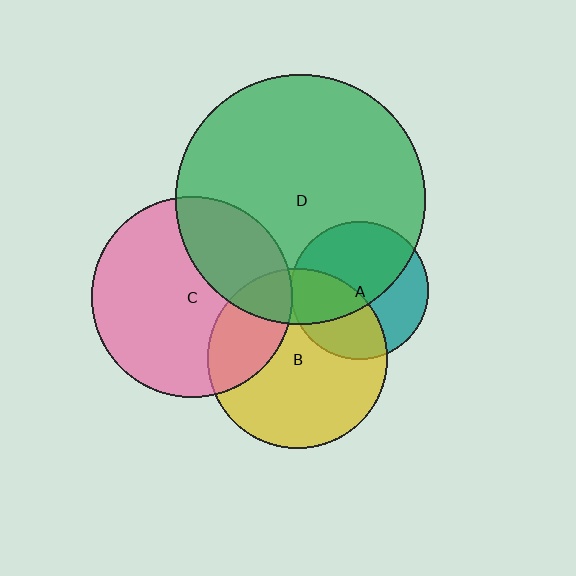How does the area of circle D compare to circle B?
Approximately 1.9 times.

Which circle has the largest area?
Circle D (green).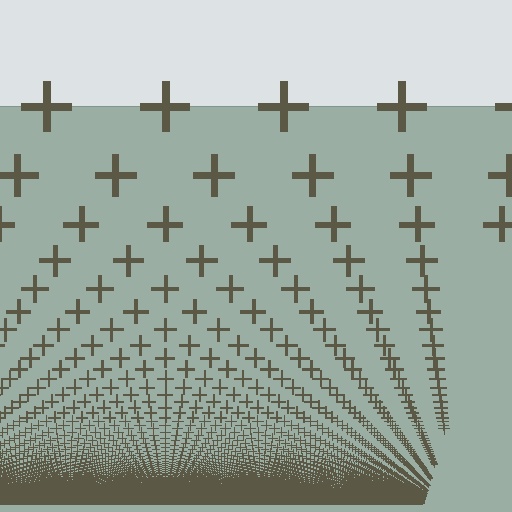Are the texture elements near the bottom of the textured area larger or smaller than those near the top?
Smaller. The gradient is inverted — elements near the bottom are smaller and denser.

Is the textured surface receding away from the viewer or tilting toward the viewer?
The surface appears to tilt toward the viewer. Texture elements get larger and sparser toward the top.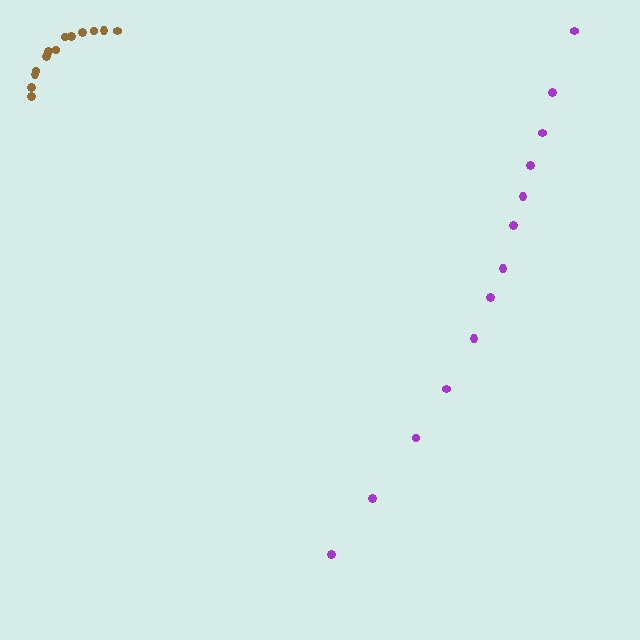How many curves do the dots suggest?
There are 2 distinct paths.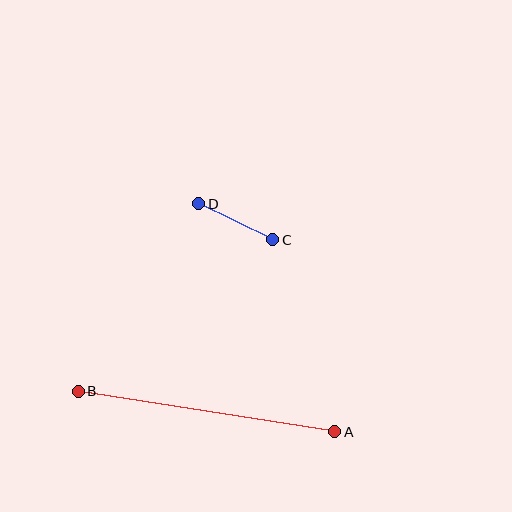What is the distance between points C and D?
The distance is approximately 82 pixels.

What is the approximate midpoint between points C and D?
The midpoint is at approximately (236, 222) pixels.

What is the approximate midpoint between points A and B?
The midpoint is at approximately (207, 412) pixels.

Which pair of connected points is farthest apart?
Points A and B are farthest apart.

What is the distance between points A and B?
The distance is approximately 259 pixels.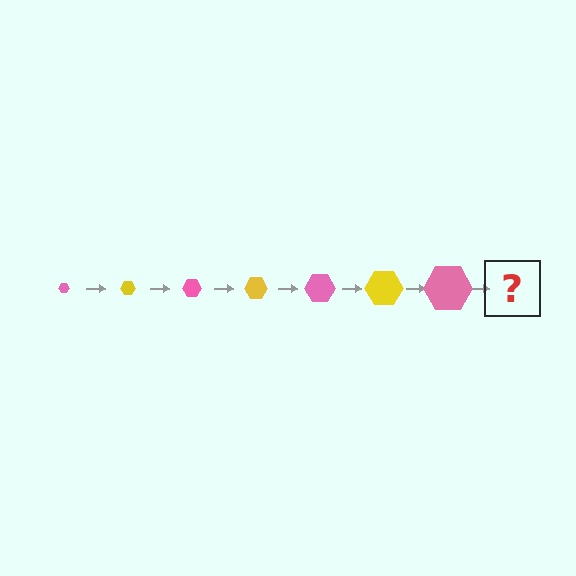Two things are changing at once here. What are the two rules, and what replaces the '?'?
The two rules are that the hexagon grows larger each step and the color cycles through pink and yellow. The '?' should be a yellow hexagon, larger than the previous one.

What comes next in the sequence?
The next element should be a yellow hexagon, larger than the previous one.